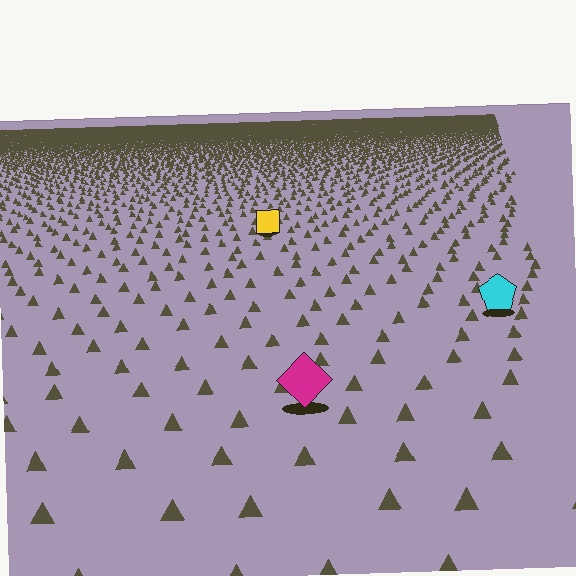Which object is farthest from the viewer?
The yellow square is farthest from the viewer. It appears smaller and the ground texture around it is denser.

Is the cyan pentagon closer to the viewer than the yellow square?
Yes. The cyan pentagon is closer — you can tell from the texture gradient: the ground texture is coarser near it.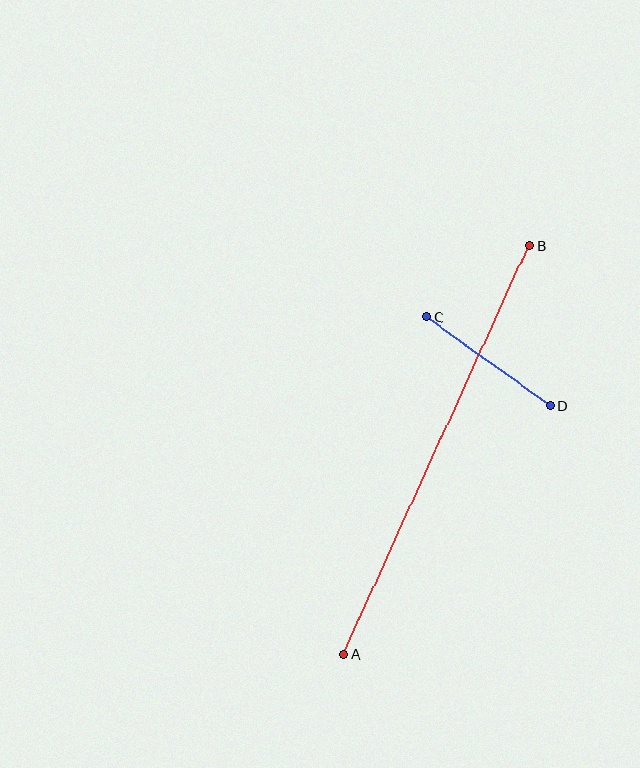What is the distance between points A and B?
The distance is approximately 450 pixels.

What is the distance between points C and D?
The distance is approximately 152 pixels.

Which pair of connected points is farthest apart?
Points A and B are farthest apart.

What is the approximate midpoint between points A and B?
The midpoint is at approximately (437, 450) pixels.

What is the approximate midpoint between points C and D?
The midpoint is at approximately (488, 361) pixels.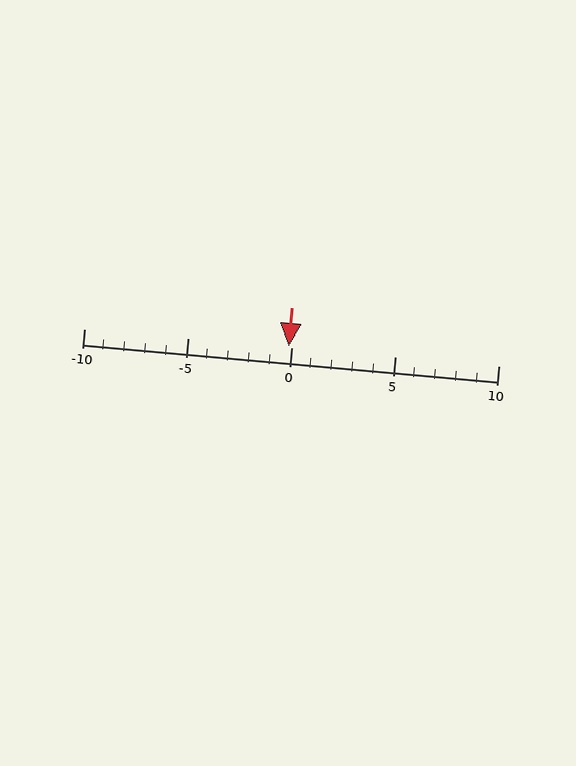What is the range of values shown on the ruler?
The ruler shows values from -10 to 10.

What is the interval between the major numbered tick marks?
The major tick marks are spaced 5 units apart.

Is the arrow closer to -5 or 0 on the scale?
The arrow is closer to 0.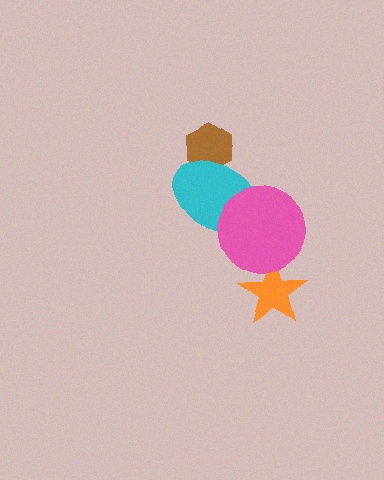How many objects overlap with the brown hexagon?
1 object overlaps with the brown hexagon.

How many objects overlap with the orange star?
1 object overlaps with the orange star.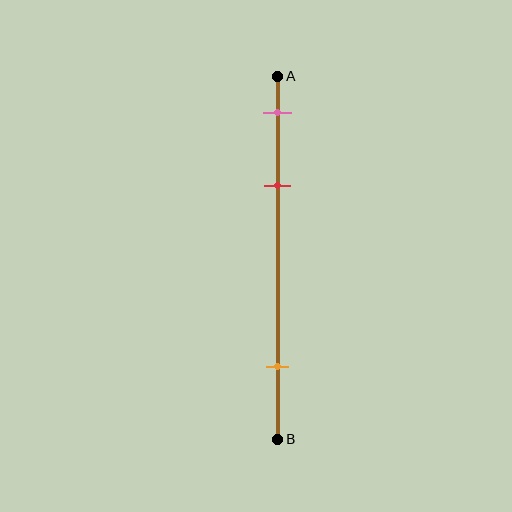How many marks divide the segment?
There are 3 marks dividing the segment.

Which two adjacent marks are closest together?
The pink and red marks are the closest adjacent pair.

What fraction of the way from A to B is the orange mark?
The orange mark is approximately 80% (0.8) of the way from A to B.